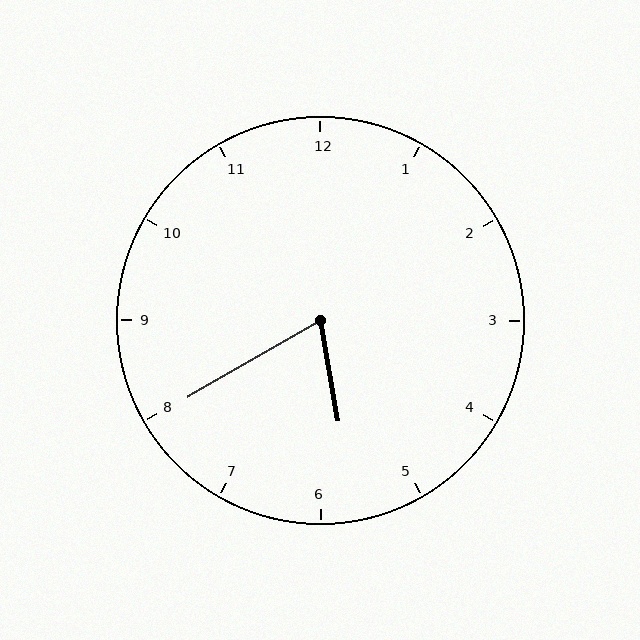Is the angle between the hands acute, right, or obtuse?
It is acute.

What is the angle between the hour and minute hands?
Approximately 70 degrees.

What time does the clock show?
5:40.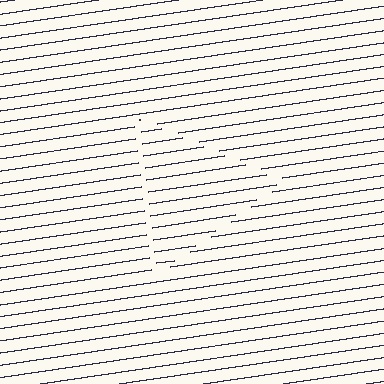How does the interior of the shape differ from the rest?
The interior of the shape contains the same grating, shifted by half a period — the contour is defined by the phase discontinuity where line-ends from the inner and outer gratings abut.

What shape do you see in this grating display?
An illusory triangle. The interior of the shape contains the same grating, shifted by half a period — the contour is defined by the phase discontinuity where line-ends from the inner and outer gratings abut.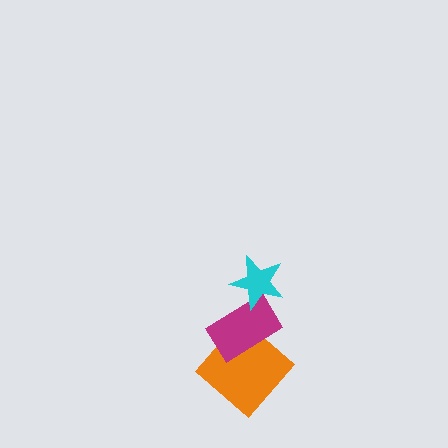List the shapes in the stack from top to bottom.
From top to bottom: the cyan star, the magenta rectangle, the orange diamond.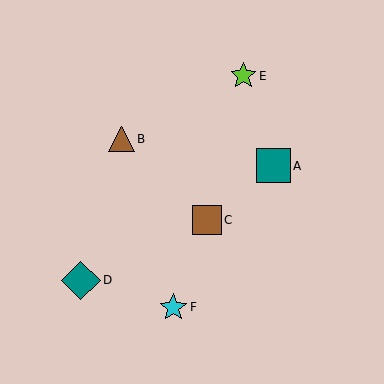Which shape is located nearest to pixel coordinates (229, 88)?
The lime star (labeled E) at (243, 76) is nearest to that location.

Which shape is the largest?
The teal diamond (labeled D) is the largest.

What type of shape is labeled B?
Shape B is a brown triangle.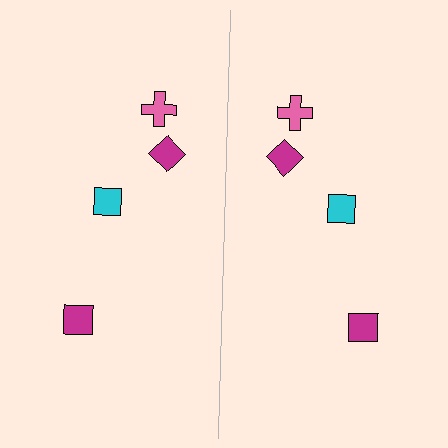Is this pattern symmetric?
Yes, this pattern has bilateral (reflection) symmetry.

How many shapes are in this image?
There are 8 shapes in this image.